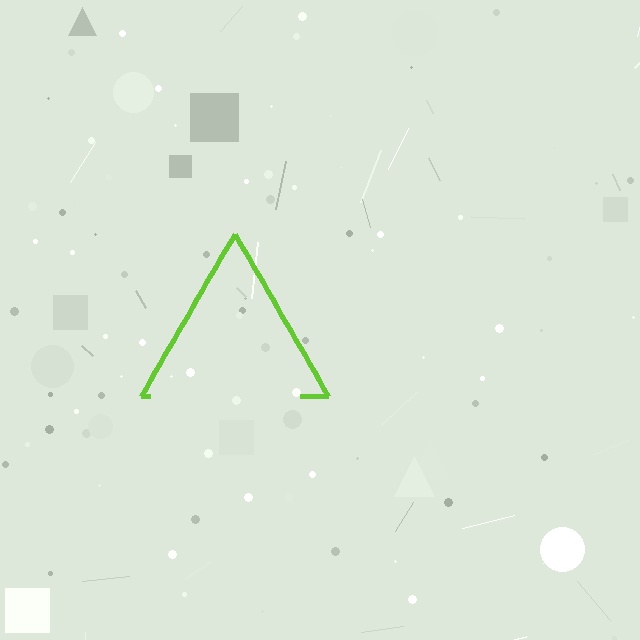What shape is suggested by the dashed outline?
The dashed outline suggests a triangle.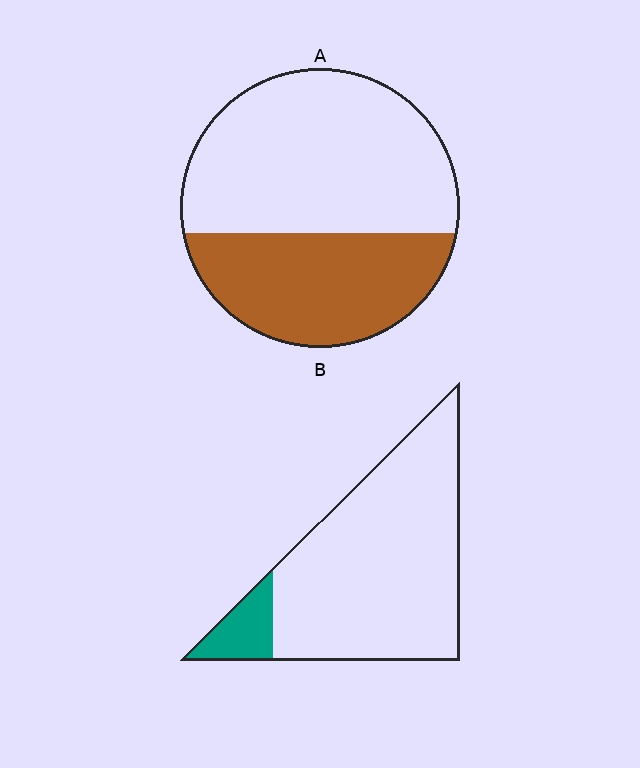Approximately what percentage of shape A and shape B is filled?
A is approximately 40% and B is approximately 10%.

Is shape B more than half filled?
No.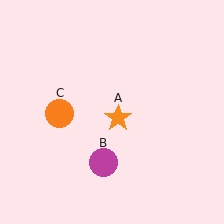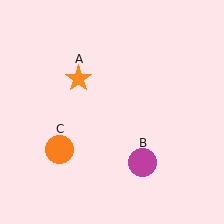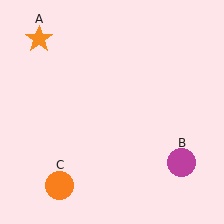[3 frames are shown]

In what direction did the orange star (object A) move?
The orange star (object A) moved up and to the left.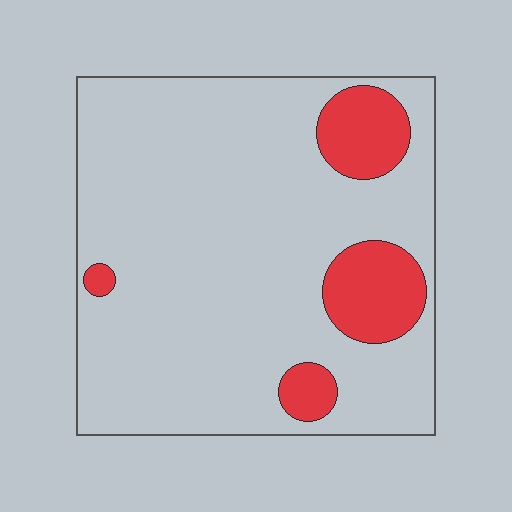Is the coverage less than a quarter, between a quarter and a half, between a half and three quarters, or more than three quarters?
Less than a quarter.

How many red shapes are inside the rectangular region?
4.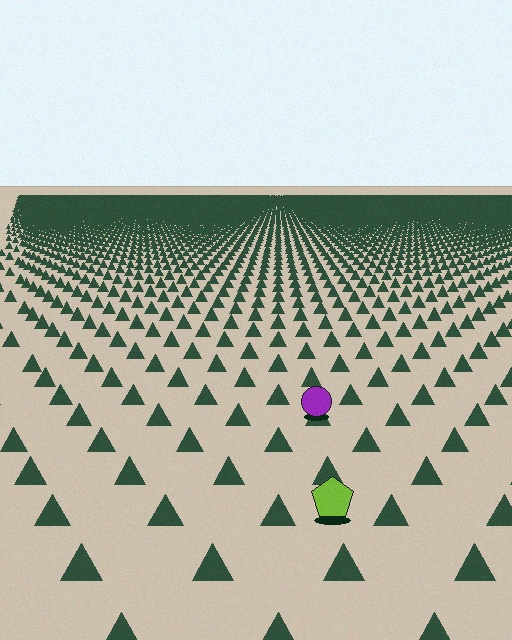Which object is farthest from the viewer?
The purple circle is farthest from the viewer. It appears smaller and the ground texture around it is denser.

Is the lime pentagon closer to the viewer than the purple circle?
Yes. The lime pentagon is closer — you can tell from the texture gradient: the ground texture is coarser near it.